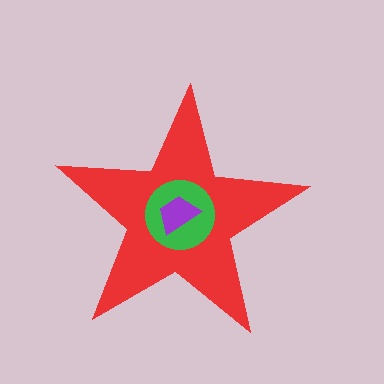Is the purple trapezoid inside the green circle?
Yes.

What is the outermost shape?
The red star.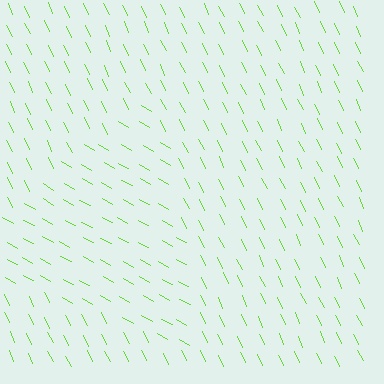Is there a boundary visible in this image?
Yes, there is a texture boundary formed by a change in line orientation.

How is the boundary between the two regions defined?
The boundary is defined purely by a change in line orientation (approximately 36 degrees difference). All lines are the same color and thickness.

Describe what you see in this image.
The image is filled with small lime line segments. A triangle region in the image has lines oriented differently from the surrounding lines, creating a visible texture boundary.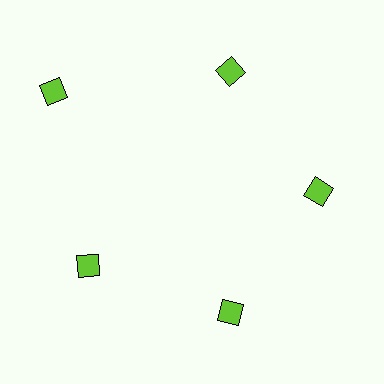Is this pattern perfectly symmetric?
No. The 5 lime diamonds are arranged in a ring, but one element near the 10 o'clock position is pushed outward from the center, breaking the 5-fold rotational symmetry.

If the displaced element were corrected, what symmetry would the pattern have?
It would have 5-fold rotational symmetry — the pattern would map onto itself every 72 degrees.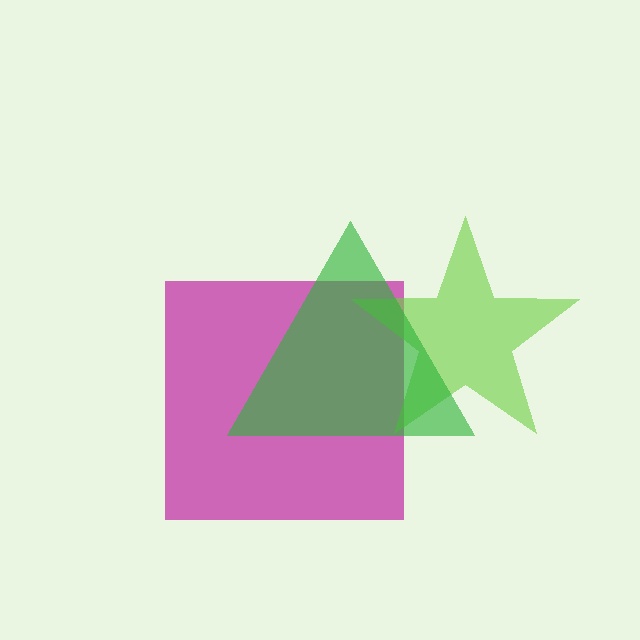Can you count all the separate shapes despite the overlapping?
Yes, there are 3 separate shapes.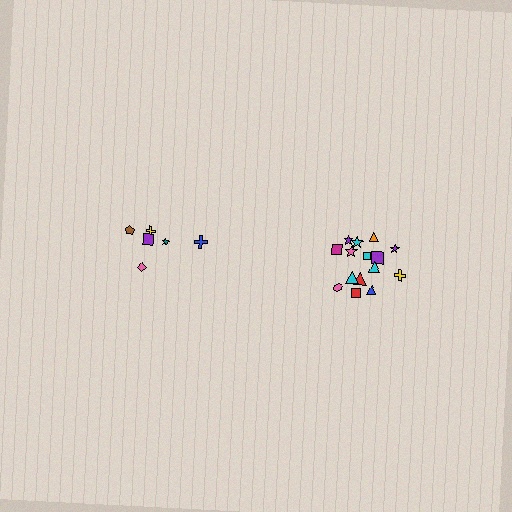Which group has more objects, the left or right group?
The right group.